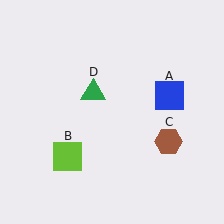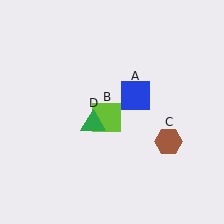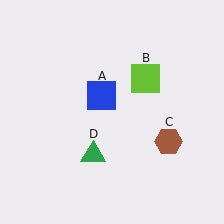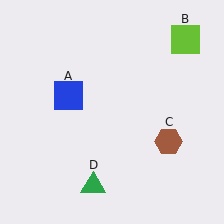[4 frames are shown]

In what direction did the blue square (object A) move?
The blue square (object A) moved left.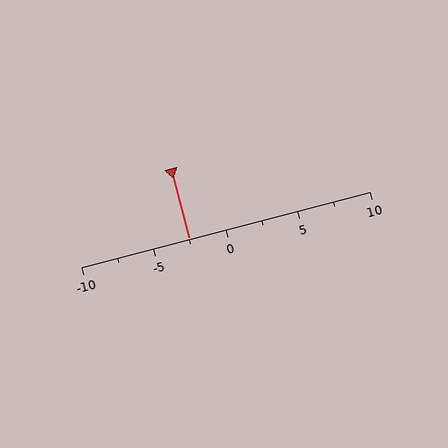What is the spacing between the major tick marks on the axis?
The major ticks are spaced 5 apart.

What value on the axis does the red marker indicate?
The marker indicates approximately -2.5.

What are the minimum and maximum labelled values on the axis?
The axis runs from -10 to 10.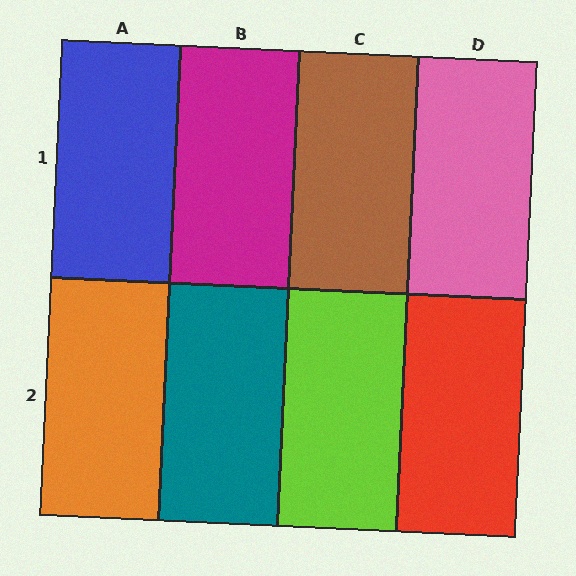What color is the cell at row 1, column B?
Magenta.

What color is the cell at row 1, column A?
Blue.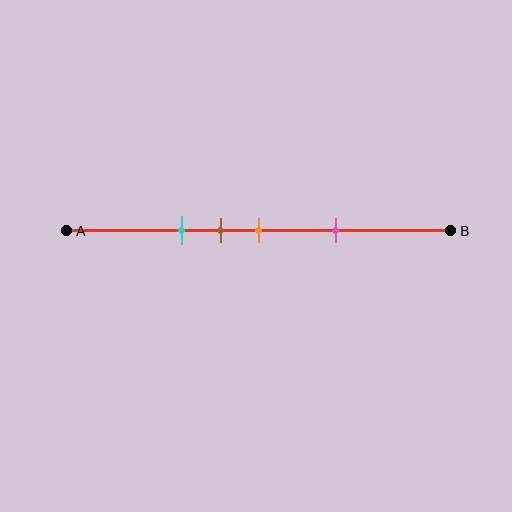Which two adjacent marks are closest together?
The brown and orange marks are the closest adjacent pair.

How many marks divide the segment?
There are 4 marks dividing the segment.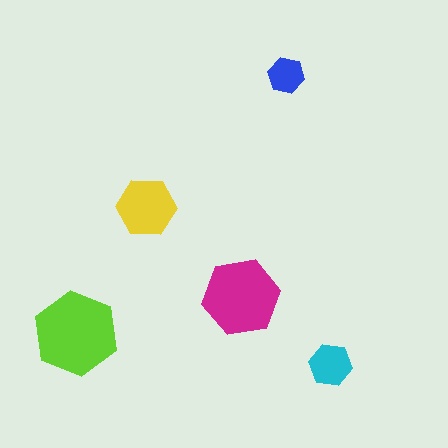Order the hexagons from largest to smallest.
the lime one, the magenta one, the yellow one, the cyan one, the blue one.